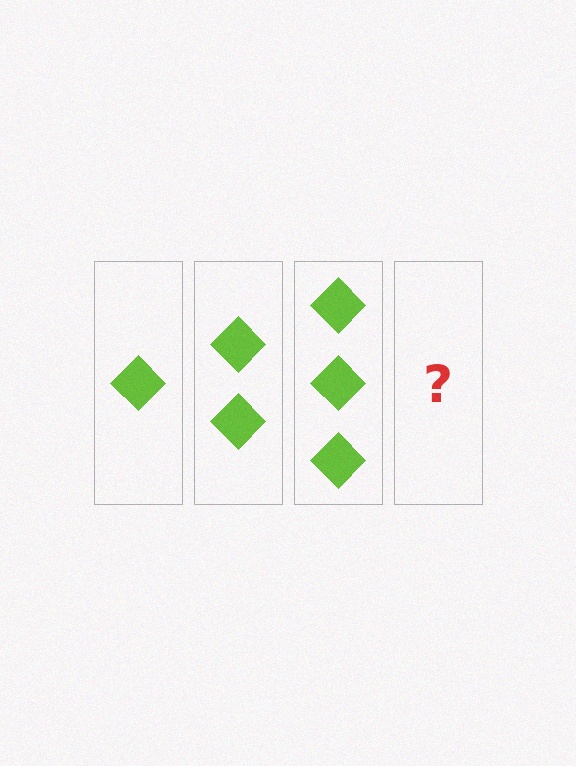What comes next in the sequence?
The next element should be 4 diamonds.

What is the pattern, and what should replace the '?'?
The pattern is that each step adds one more diamond. The '?' should be 4 diamonds.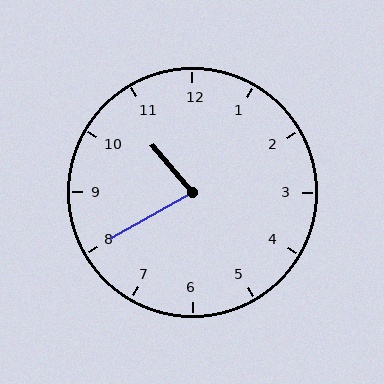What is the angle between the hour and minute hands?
Approximately 80 degrees.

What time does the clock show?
10:40.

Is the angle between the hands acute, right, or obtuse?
It is acute.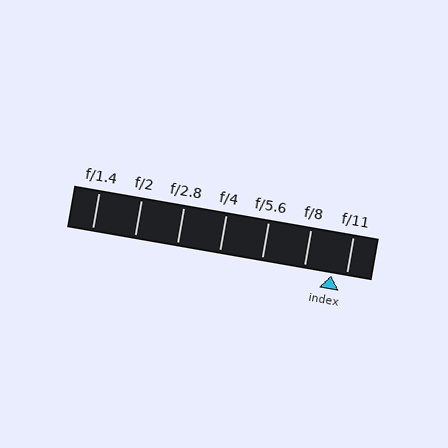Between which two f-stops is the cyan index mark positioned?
The index mark is between f/8 and f/11.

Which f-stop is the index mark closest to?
The index mark is closest to f/11.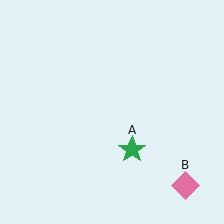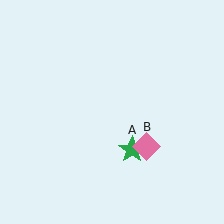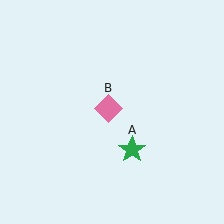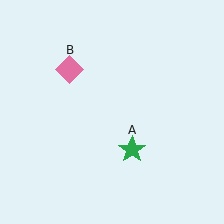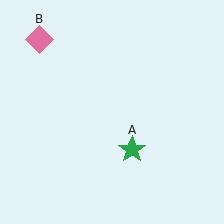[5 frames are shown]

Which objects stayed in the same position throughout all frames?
Green star (object A) remained stationary.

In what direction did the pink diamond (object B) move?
The pink diamond (object B) moved up and to the left.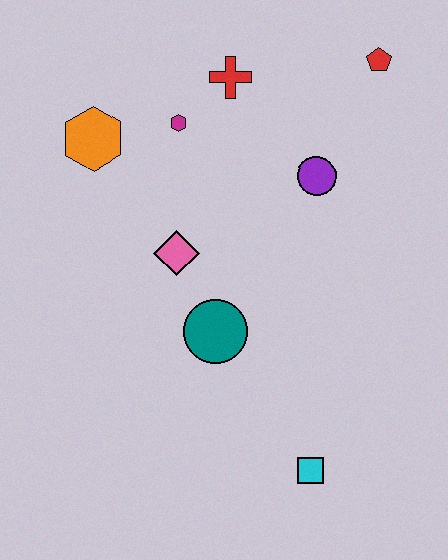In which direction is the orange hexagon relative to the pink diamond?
The orange hexagon is above the pink diamond.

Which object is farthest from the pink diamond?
The red pentagon is farthest from the pink diamond.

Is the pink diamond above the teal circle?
Yes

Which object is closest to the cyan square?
The teal circle is closest to the cyan square.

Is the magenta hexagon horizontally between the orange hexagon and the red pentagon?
Yes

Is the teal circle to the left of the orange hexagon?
No